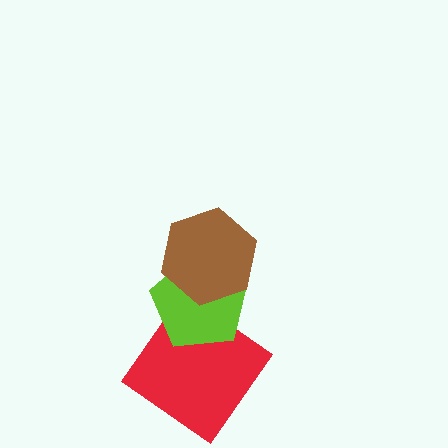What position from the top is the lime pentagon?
The lime pentagon is 2nd from the top.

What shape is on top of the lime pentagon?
The brown hexagon is on top of the lime pentagon.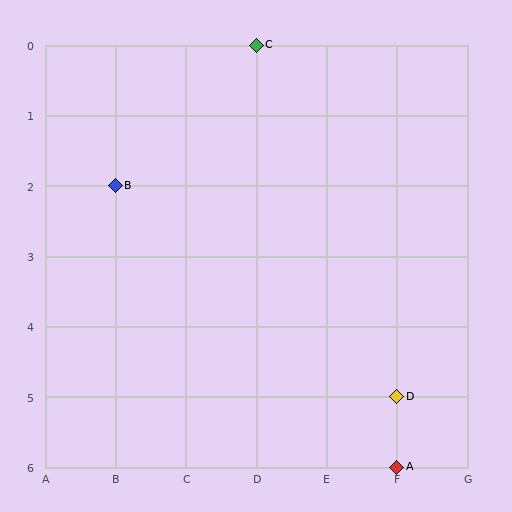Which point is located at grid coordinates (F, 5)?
Point D is at (F, 5).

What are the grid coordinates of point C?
Point C is at grid coordinates (D, 0).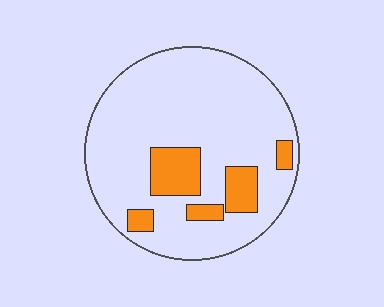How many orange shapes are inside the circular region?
5.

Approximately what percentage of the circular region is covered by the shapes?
Approximately 15%.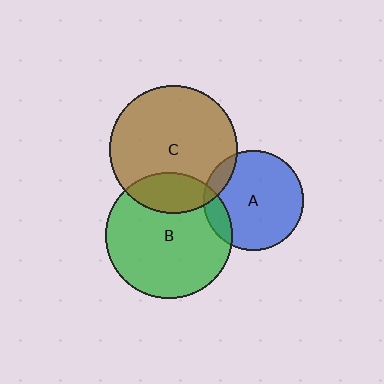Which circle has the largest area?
Circle C (brown).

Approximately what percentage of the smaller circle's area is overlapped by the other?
Approximately 10%.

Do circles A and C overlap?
Yes.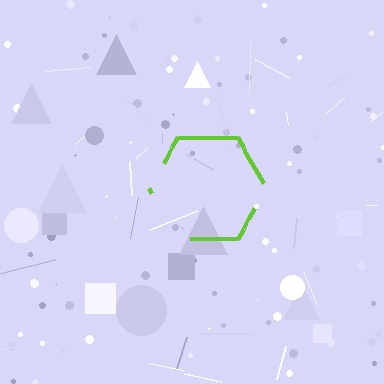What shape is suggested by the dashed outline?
The dashed outline suggests a hexagon.